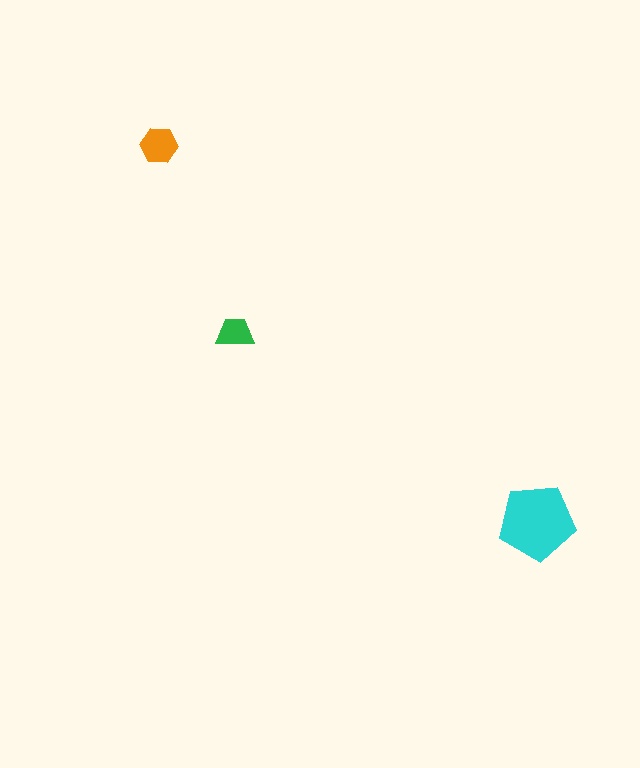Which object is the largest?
The cyan pentagon.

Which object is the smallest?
The green trapezoid.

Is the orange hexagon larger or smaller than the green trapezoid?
Larger.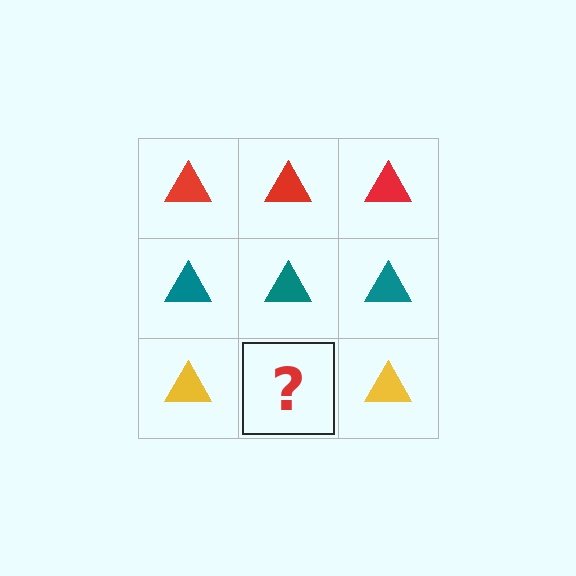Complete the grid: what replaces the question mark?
The question mark should be replaced with a yellow triangle.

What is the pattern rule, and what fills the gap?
The rule is that each row has a consistent color. The gap should be filled with a yellow triangle.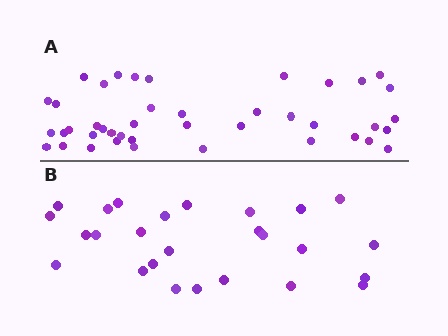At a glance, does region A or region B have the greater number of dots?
Region A (the top region) has more dots.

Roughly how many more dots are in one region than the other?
Region A has approximately 15 more dots than region B.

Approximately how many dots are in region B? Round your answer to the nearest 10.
About 30 dots. (The exact count is 26, which rounds to 30.)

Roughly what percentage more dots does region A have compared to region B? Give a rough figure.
About 60% more.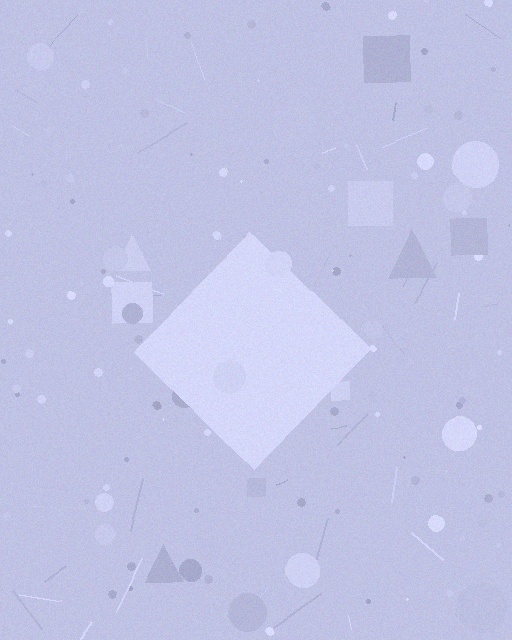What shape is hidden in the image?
A diamond is hidden in the image.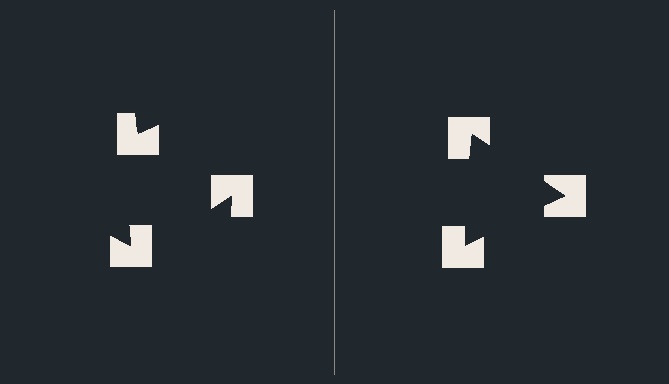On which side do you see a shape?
An illusory triangle appears on the right side. On the left side the wedge cuts are rotated, so no coherent shape forms.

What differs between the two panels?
The notched squares are positioned identically on both sides; only the wedge orientations differ. On the right they align to a triangle; on the left they are misaligned.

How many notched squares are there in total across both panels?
6 — 3 on each side.